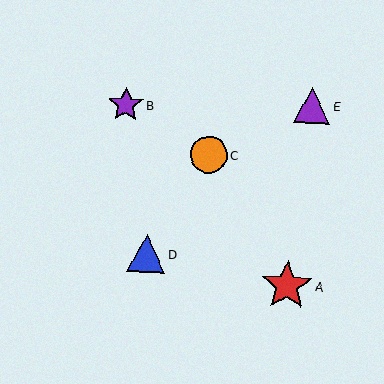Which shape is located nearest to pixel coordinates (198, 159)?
The orange circle (labeled C) at (209, 155) is nearest to that location.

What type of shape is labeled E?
Shape E is a purple triangle.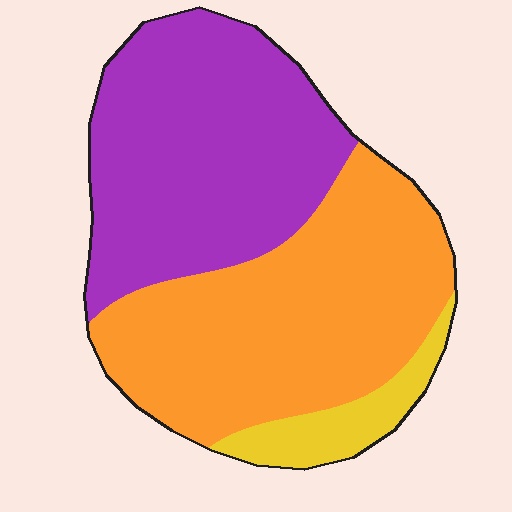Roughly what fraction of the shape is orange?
Orange takes up about one half (1/2) of the shape.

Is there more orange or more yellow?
Orange.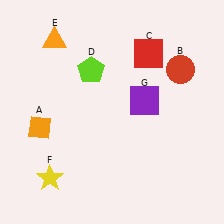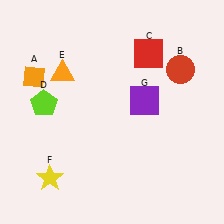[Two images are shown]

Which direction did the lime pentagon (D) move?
The lime pentagon (D) moved left.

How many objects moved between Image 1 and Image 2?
3 objects moved between the two images.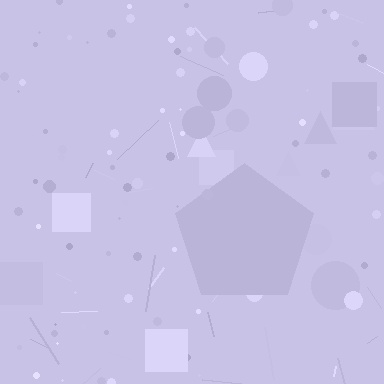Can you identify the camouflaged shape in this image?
The camouflaged shape is a pentagon.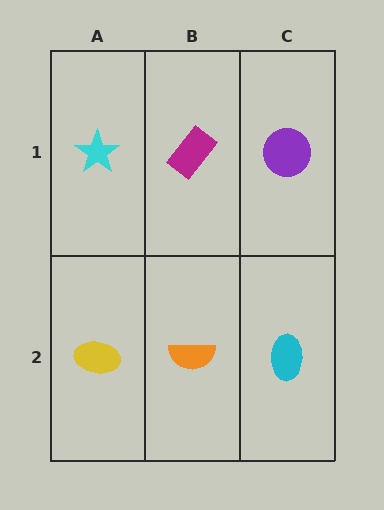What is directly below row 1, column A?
A yellow ellipse.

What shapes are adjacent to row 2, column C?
A purple circle (row 1, column C), an orange semicircle (row 2, column B).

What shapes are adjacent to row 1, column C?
A cyan ellipse (row 2, column C), a magenta rectangle (row 1, column B).